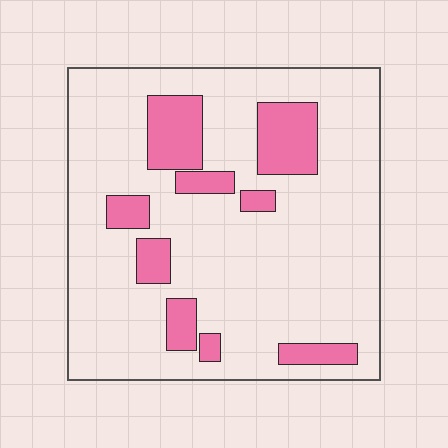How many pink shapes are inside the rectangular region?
9.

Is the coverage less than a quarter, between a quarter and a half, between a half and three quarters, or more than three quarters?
Less than a quarter.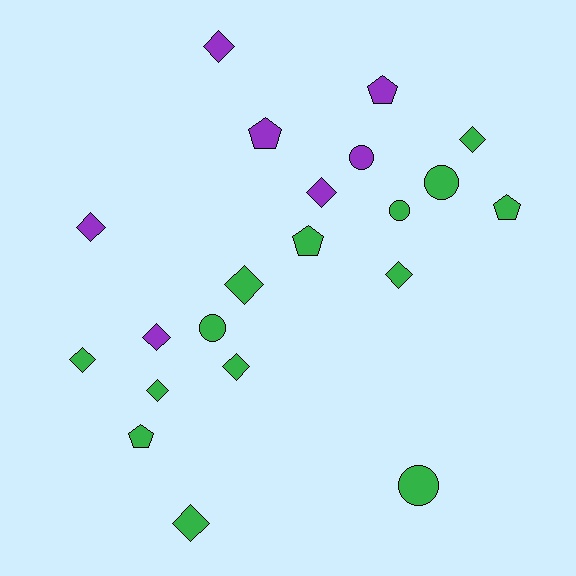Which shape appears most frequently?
Diamond, with 11 objects.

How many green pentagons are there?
There are 3 green pentagons.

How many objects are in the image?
There are 21 objects.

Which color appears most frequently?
Green, with 14 objects.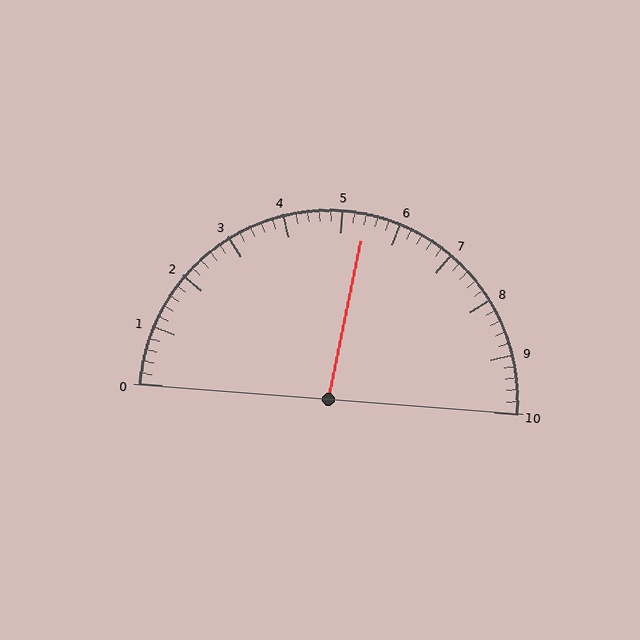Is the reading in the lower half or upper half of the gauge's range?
The reading is in the upper half of the range (0 to 10).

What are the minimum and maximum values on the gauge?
The gauge ranges from 0 to 10.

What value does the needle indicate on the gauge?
The needle indicates approximately 5.4.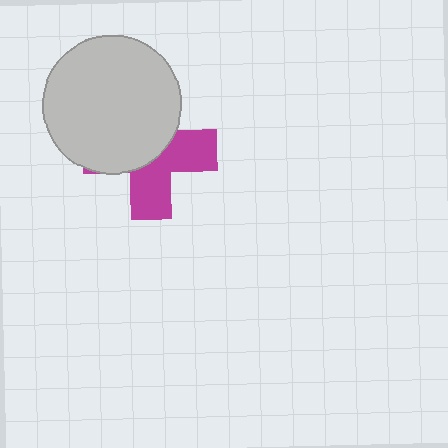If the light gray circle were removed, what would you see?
You would see the complete magenta cross.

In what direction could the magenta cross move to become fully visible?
The magenta cross could move toward the lower-right. That would shift it out from behind the light gray circle entirely.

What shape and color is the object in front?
The object in front is a light gray circle.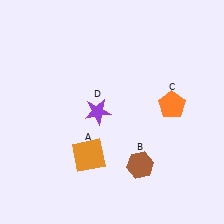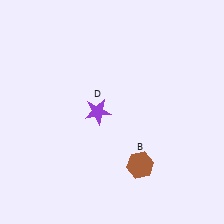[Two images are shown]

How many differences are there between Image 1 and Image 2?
There are 2 differences between the two images.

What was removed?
The orange square (A), the orange pentagon (C) were removed in Image 2.